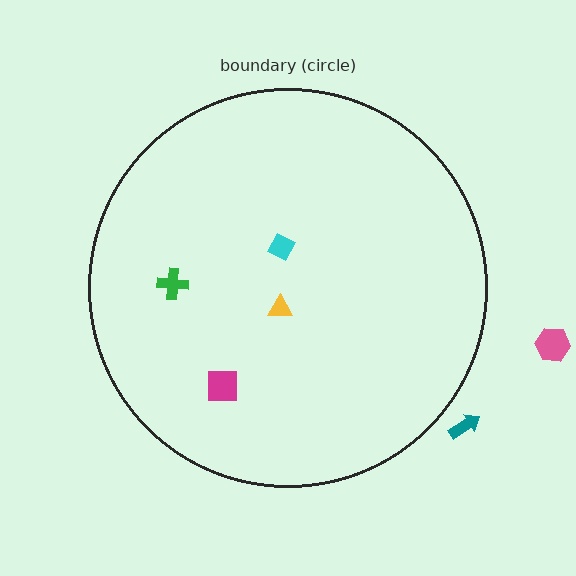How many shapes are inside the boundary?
4 inside, 2 outside.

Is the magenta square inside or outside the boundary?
Inside.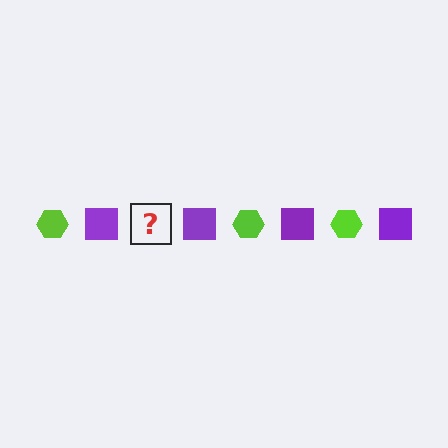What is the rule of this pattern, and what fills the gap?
The rule is that the pattern alternates between lime hexagon and purple square. The gap should be filled with a lime hexagon.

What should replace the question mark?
The question mark should be replaced with a lime hexagon.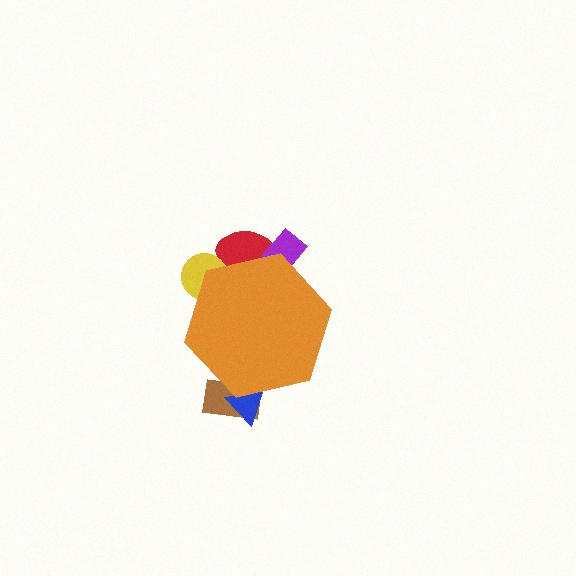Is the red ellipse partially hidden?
Yes, the red ellipse is partially hidden behind the orange hexagon.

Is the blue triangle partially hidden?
Yes, the blue triangle is partially hidden behind the orange hexagon.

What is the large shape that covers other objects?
An orange hexagon.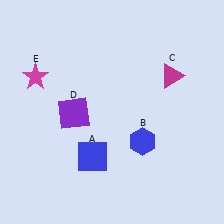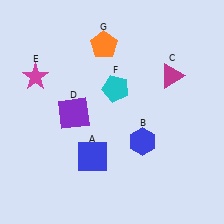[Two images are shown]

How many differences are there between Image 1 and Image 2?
There are 2 differences between the two images.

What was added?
A cyan pentagon (F), an orange pentagon (G) were added in Image 2.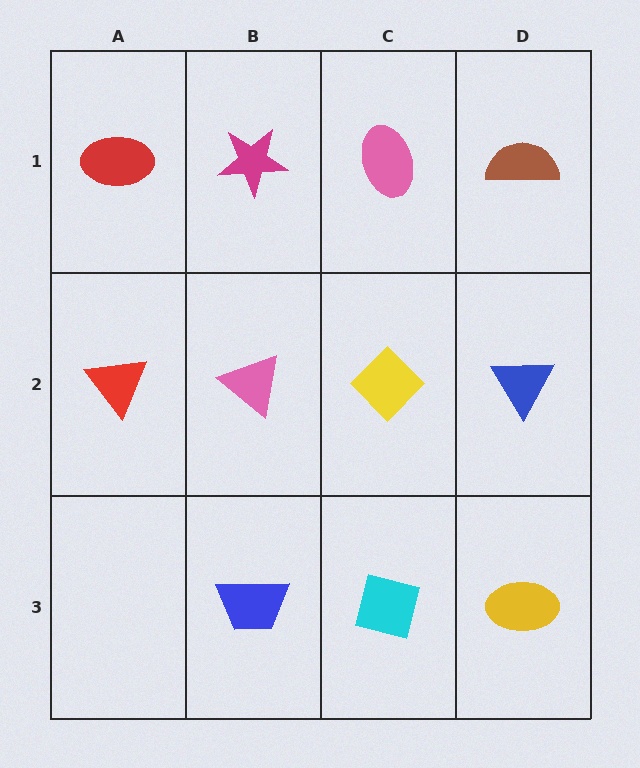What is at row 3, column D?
A yellow ellipse.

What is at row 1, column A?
A red ellipse.